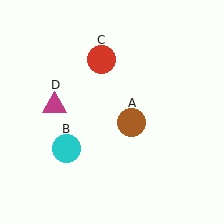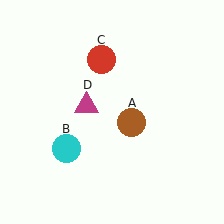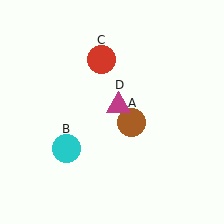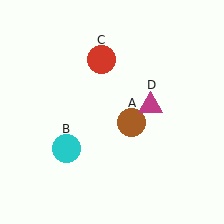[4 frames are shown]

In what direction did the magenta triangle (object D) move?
The magenta triangle (object D) moved right.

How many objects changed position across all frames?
1 object changed position: magenta triangle (object D).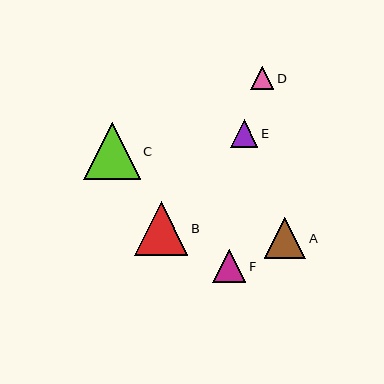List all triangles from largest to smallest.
From largest to smallest: C, B, A, F, E, D.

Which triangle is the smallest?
Triangle D is the smallest with a size of approximately 23 pixels.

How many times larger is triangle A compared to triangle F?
Triangle A is approximately 1.2 times the size of triangle F.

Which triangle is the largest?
Triangle C is the largest with a size of approximately 57 pixels.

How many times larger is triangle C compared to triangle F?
Triangle C is approximately 1.7 times the size of triangle F.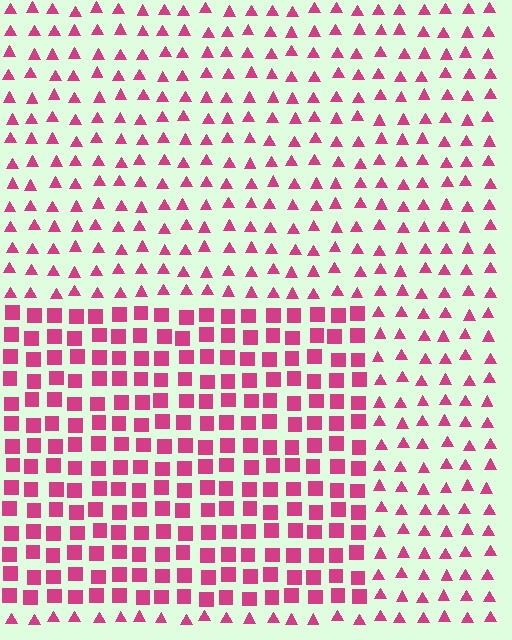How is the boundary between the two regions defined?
The boundary is defined by a change in element shape: squares inside vs. triangles outside. All elements share the same color and spacing.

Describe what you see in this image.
The image is filled with small magenta elements arranged in a uniform grid. A rectangle-shaped region contains squares, while the surrounding area contains triangles. The boundary is defined purely by the change in element shape.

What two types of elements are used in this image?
The image uses squares inside the rectangle region and triangles outside it.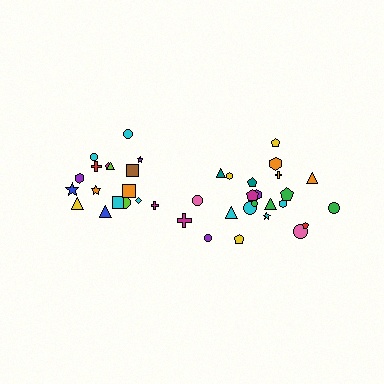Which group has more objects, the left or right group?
The right group.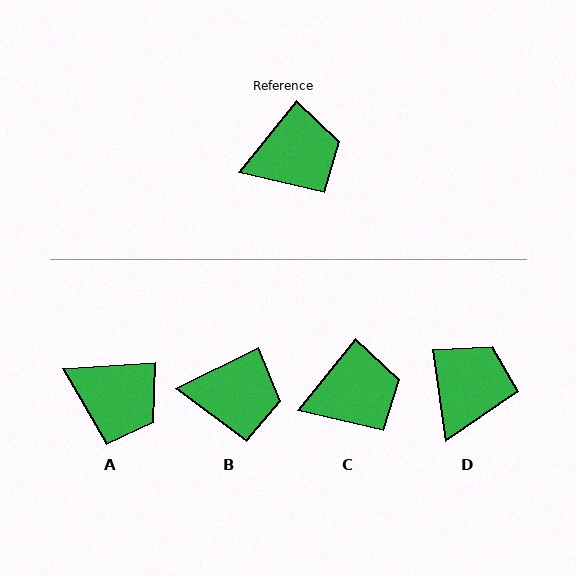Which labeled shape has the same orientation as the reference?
C.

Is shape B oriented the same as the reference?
No, it is off by about 24 degrees.